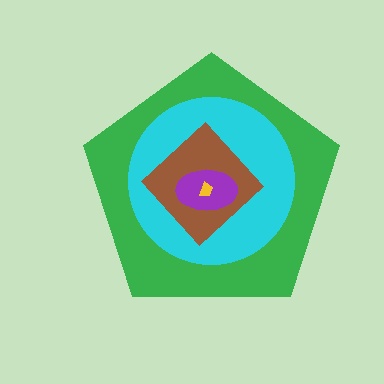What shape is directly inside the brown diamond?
The purple ellipse.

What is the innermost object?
The yellow trapezoid.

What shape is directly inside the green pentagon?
The cyan circle.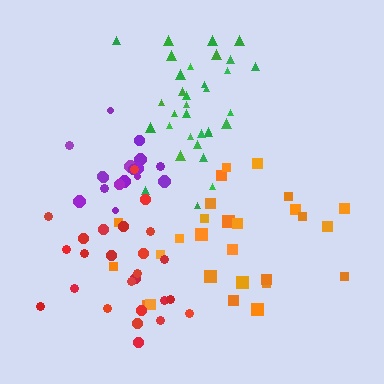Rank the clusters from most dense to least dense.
purple, green, red, orange.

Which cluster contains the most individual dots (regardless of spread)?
Green (33).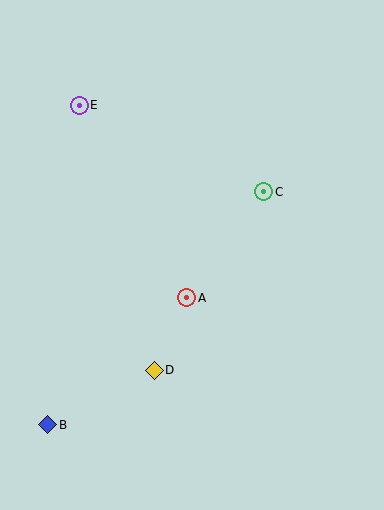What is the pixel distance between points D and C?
The distance between D and C is 209 pixels.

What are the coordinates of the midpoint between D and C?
The midpoint between D and C is at (209, 281).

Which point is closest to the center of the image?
Point A at (187, 298) is closest to the center.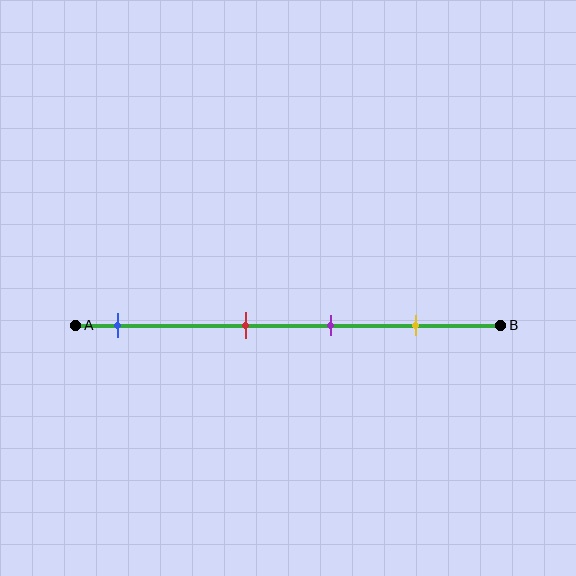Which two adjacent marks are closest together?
The red and purple marks are the closest adjacent pair.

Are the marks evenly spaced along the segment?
No, the marks are not evenly spaced.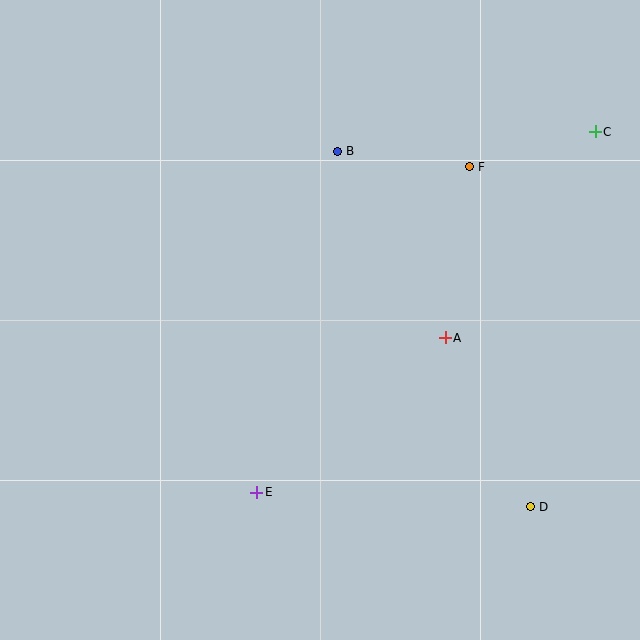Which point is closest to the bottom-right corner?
Point D is closest to the bottom-right corner.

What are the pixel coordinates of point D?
Point D is at (531, 507).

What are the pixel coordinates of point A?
Point A is at (445, 338).